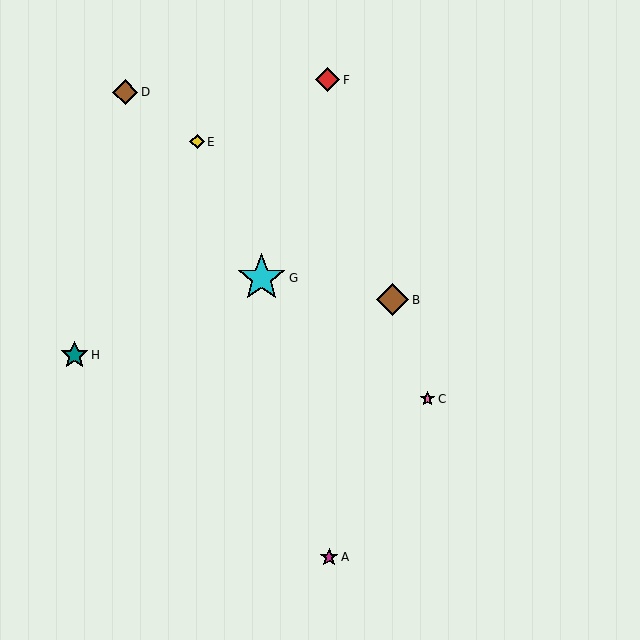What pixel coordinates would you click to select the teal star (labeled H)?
Click at (74, 355) to select the teal star H.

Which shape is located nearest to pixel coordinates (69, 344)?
The teal star (labeled H) at (74, 355) is nearest to that location.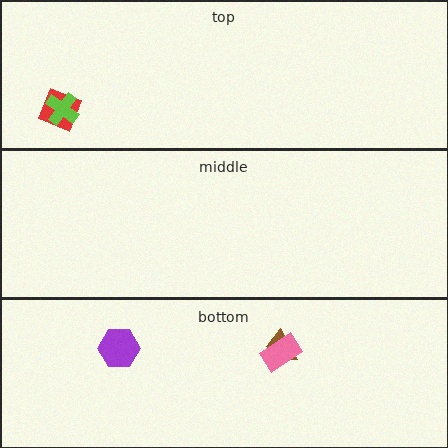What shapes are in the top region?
The red diamond, the lime cross.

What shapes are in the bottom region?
The brown trapezoid, the pink rectangle, the purple hexagon.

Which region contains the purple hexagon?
The bottom region.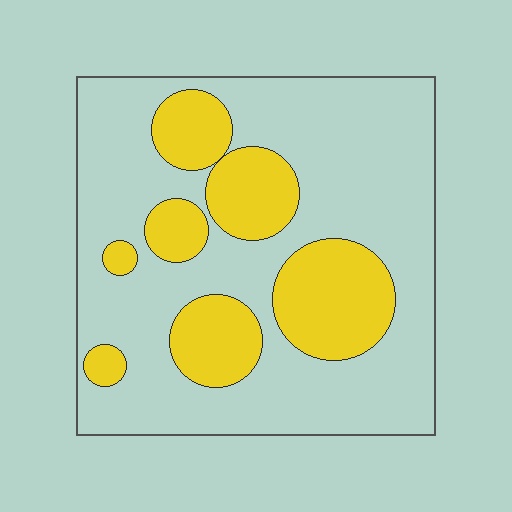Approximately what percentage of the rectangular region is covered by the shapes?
Approximately 30%.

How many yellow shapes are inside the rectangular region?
7.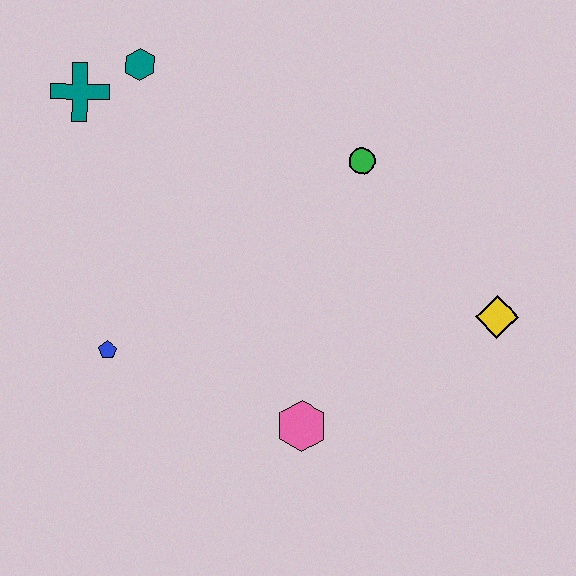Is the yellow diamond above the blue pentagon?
Yes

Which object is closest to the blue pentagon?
The pink hexagon is closest to the blue pentagon.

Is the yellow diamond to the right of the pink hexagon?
Yes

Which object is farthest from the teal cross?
The yellow diamond is farthest from the teal cross.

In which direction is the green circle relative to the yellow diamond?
The green circle is above the yellow diamond.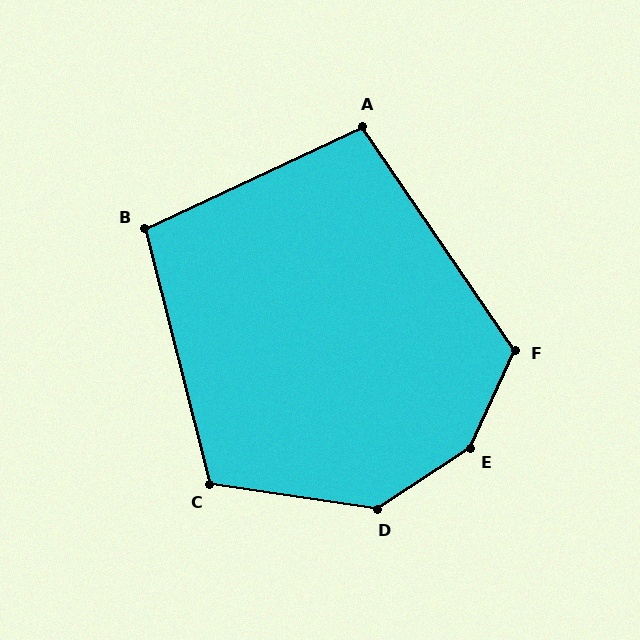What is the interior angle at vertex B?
Approximately 101 degrees (obtuse).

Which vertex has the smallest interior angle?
A, at approximately 99 degrees.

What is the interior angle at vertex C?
Approximately 113 degrees (obtuse).